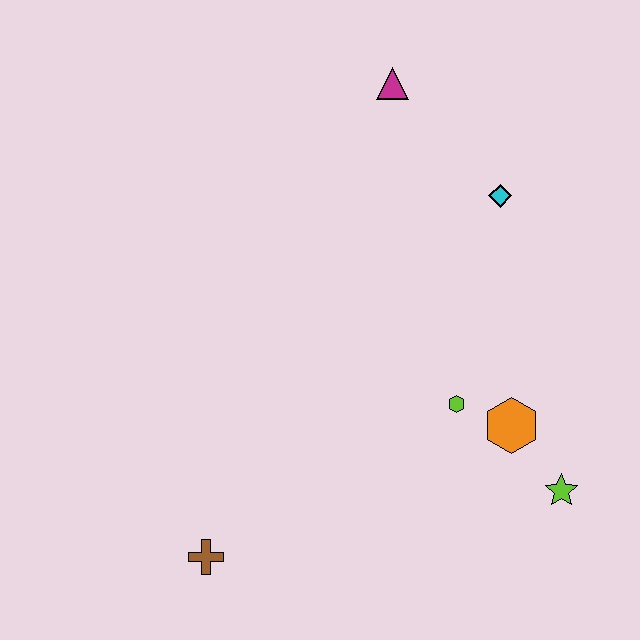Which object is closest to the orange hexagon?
The lime hexagon is closest to the orange hexagon.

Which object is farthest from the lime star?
The magenta triangle is farthest from the lime star.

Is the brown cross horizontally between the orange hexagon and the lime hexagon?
No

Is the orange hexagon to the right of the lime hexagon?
Yes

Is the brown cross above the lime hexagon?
No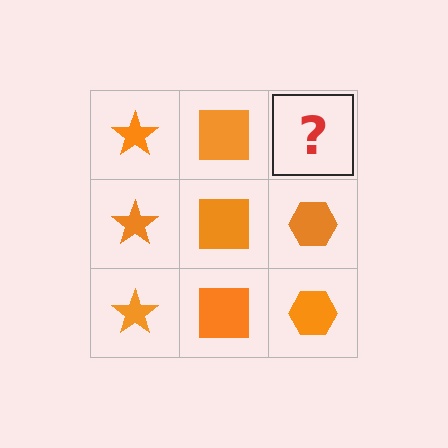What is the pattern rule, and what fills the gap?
The rule is that each column has a consistent shape. The gap should be filled with an orange hexagon.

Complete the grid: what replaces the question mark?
The question mark should be replaced with an orange hexagon.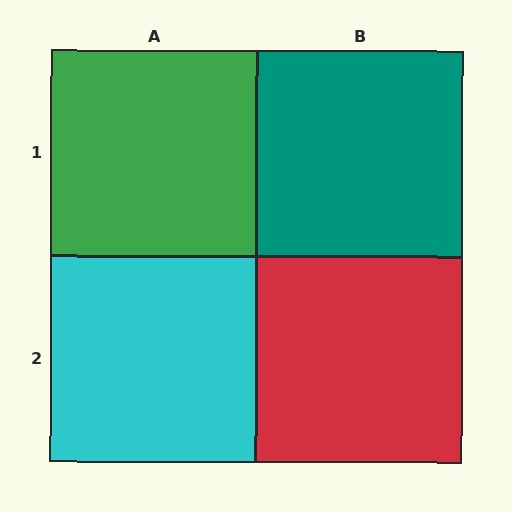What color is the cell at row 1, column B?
Teal.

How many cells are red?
1 cell is red.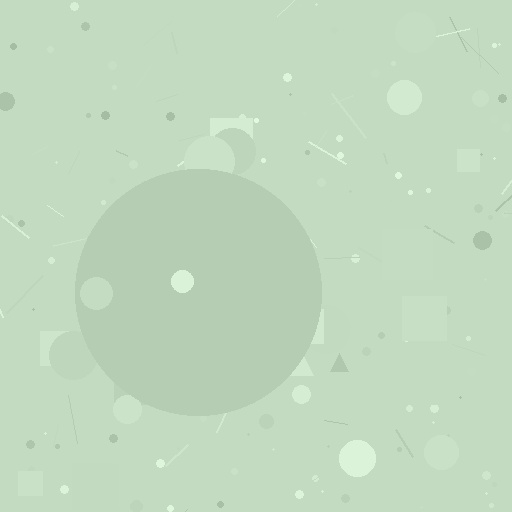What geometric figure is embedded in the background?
A circle is embedded in the background.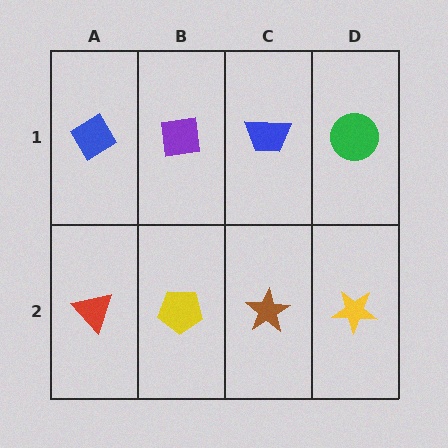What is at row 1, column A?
A blue diamond.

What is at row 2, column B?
A yellow pentagon.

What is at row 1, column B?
A purple square.